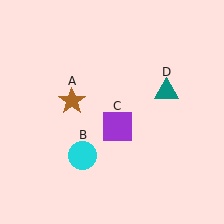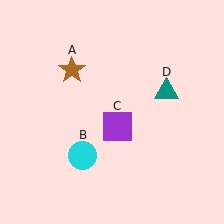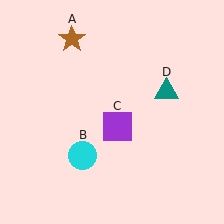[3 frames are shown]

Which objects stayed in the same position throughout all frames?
Cyan circle (object B) and purple square (object C) and teal triangle (object D) remained stationary.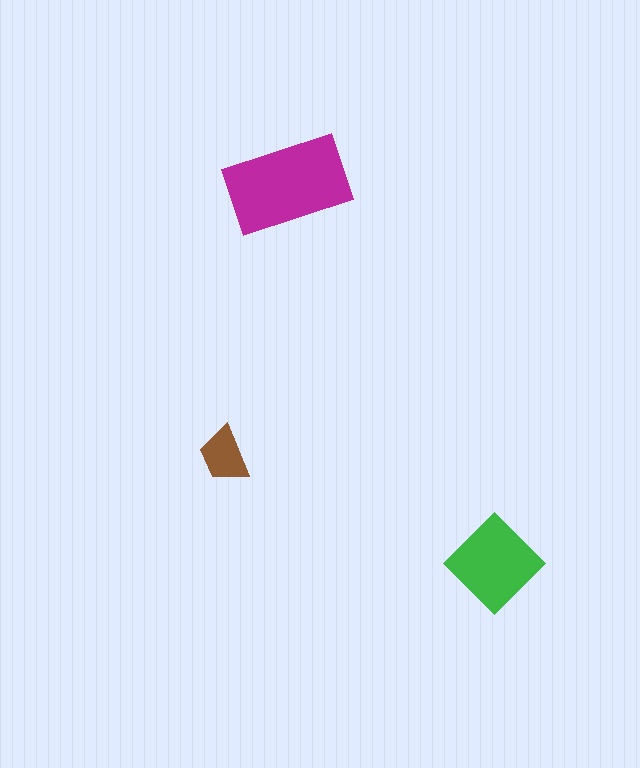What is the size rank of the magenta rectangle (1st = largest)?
1st.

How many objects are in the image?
There are 3 objects in the image.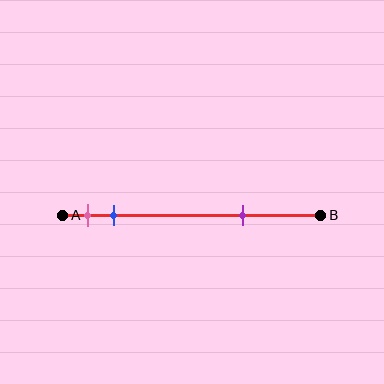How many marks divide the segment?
There are 3 marks dividing the segment.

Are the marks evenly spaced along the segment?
No, the marks are not evenly spaced.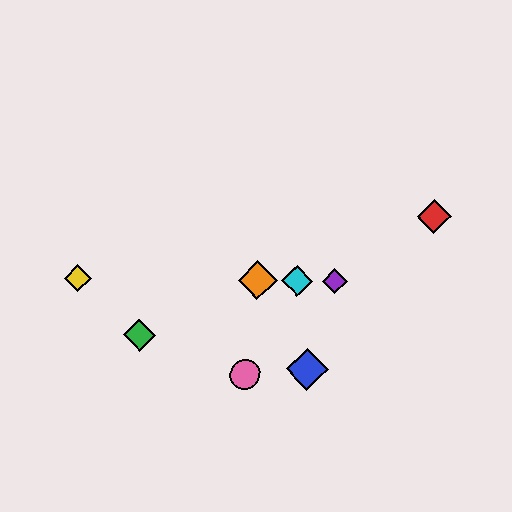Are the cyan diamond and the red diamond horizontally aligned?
No, the cyan diamond is at y≈281 and the red diamond is at y≈217.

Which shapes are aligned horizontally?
The yellow diamond, the purple diamond, the orange diamond, the cyan diamond are aligned horizontally.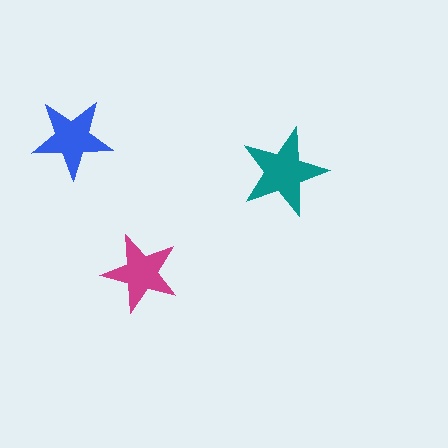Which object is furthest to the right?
The teal star is rightmost.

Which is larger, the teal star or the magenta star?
The teal one.